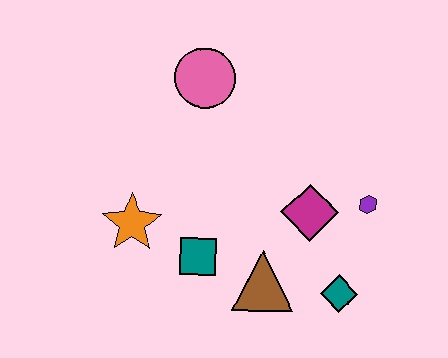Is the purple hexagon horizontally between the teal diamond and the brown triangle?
No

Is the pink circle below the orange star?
No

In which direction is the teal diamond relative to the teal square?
The teal diamond is to the right of the teal square.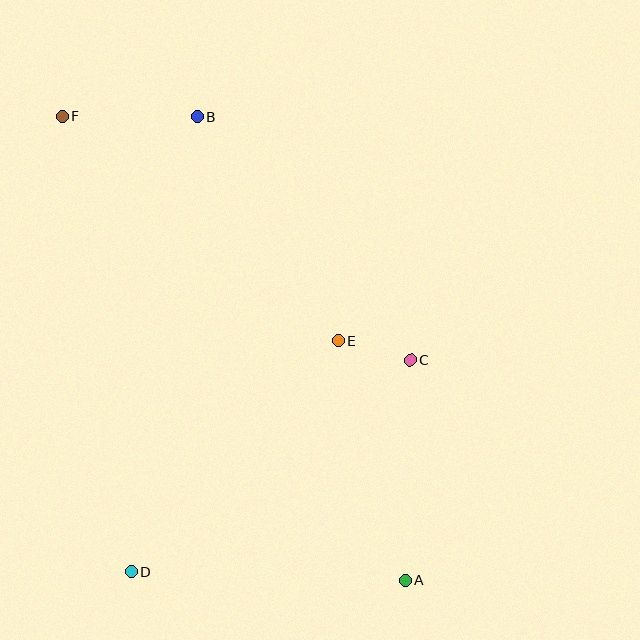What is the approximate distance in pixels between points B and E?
The distance between B and E is approximately 265 pixels.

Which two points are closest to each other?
Points C and E are closest to each other.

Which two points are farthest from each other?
Points A and F are farthest from each other.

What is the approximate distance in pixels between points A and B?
The distance between A and B is approximately 509 pixels.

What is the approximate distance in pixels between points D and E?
The distance between D and E is approximately 310 pixels.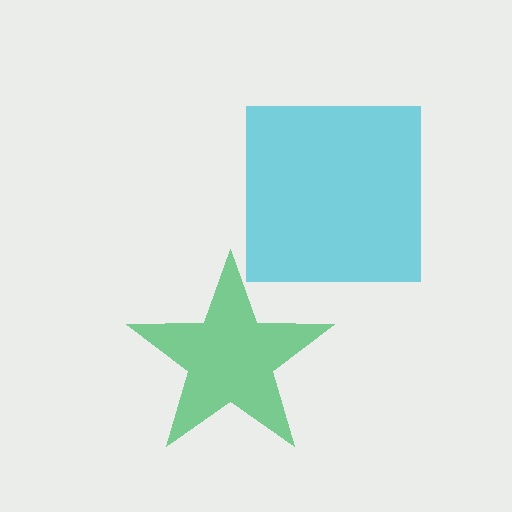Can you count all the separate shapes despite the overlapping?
Yes, there are 2 separate shapes.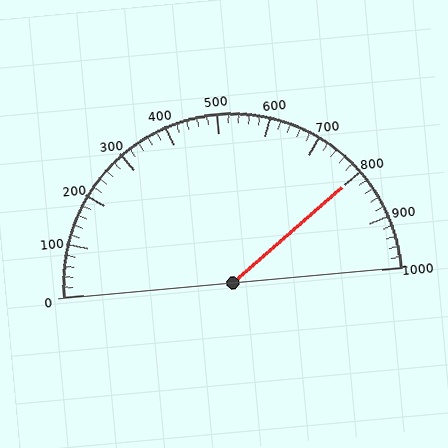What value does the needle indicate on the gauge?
The needle indicates approximately 800.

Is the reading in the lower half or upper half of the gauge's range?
The reading is in the upper half of the range (0 to 1000).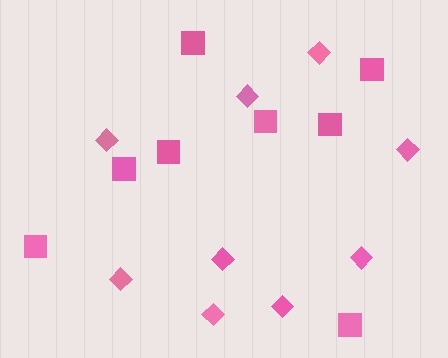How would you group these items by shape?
There are 2 groups: one group of diamonds (9) and one group of squares (8).